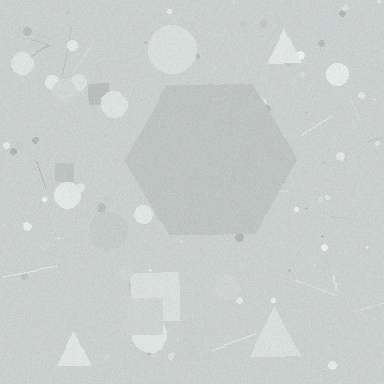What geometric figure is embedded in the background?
A hexagon is embedded in the background.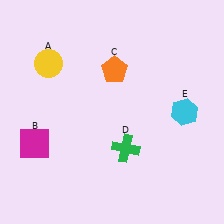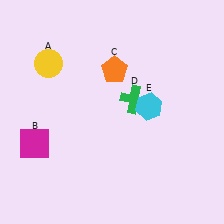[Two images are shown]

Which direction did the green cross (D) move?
The green cross (D) moved up.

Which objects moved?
The objects that moved are: the green cross (D), the cyan hexagon (E).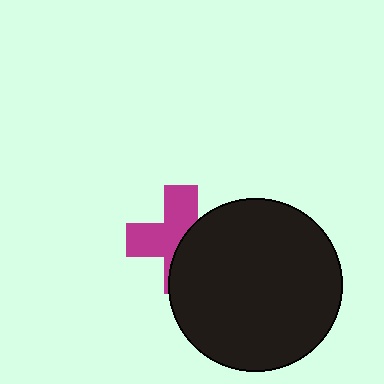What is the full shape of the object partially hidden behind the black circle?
The partially hidden object is a magenta cross.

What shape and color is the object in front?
The object in front is a black circle.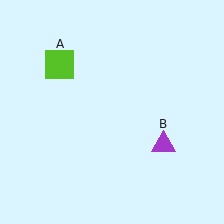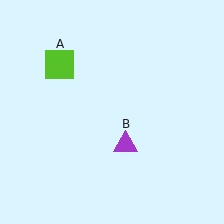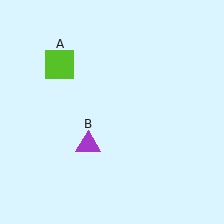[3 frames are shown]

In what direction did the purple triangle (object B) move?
The purple triangle (object B) moved left.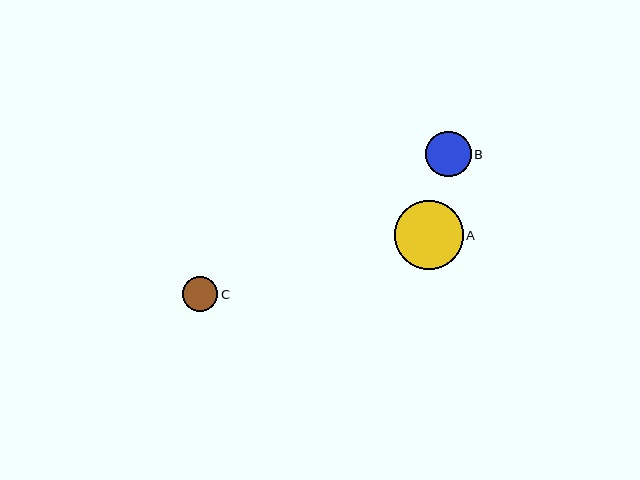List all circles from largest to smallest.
From largest to smallest: A, B, C.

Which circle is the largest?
Circle A is the largest with a size of approximately 69 pixels.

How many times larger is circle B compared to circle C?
Circle B is approximately 1.3 times the size of circle C.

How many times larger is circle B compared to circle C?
Circle B is approximately 1.3 times the size of circle C.